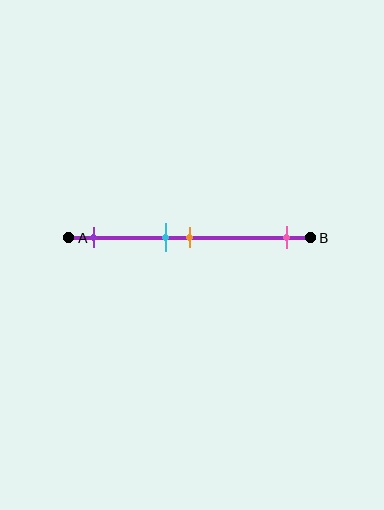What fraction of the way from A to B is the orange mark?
The orange mark is approximately 50% (0.5) of the way from A to B.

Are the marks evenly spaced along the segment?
No, the marks are not evenly spaced.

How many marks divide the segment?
There are 4 marks dividing the segment.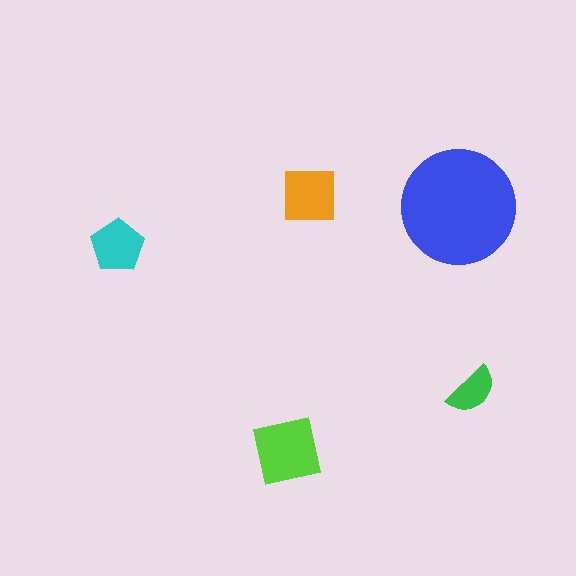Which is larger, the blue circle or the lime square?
The blue circle.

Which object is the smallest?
The green semicircle.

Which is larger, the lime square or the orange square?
The lime square.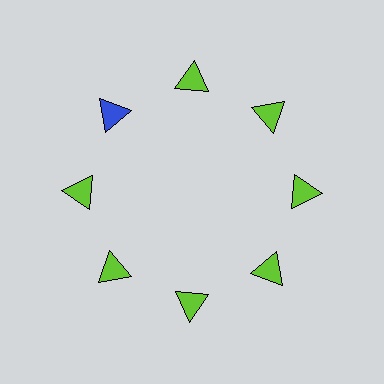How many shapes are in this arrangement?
There are 8 shapes arranged in a ring pattern.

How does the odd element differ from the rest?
It has a different color: blue instead of lime.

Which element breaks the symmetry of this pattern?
The blue triangle at roughly the 10 o'clock position breaks the symmetry. All other shapes are lime triangles.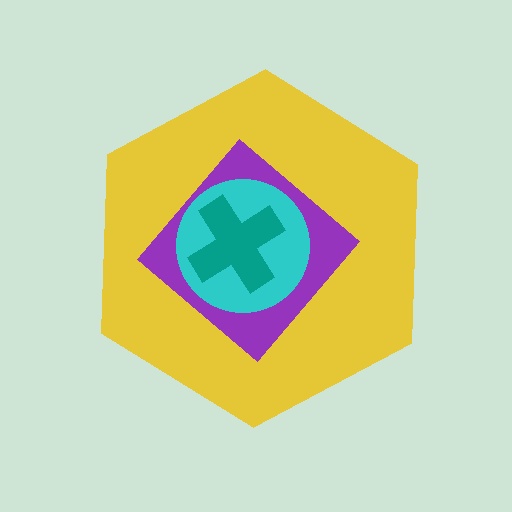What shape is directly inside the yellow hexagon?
The purple diamond.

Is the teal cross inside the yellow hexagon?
Yes.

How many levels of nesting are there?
4.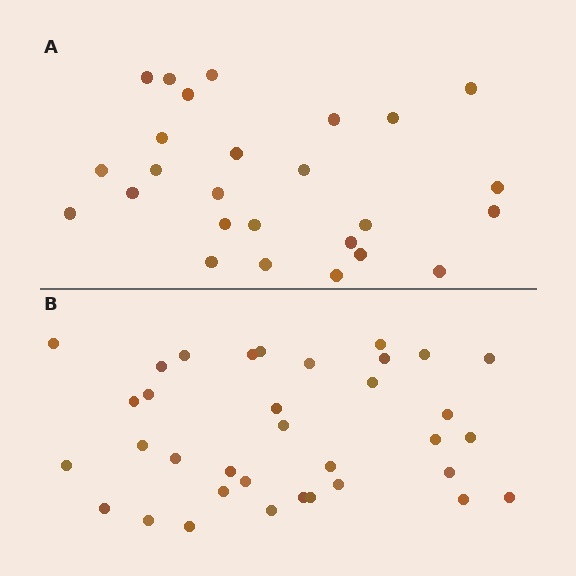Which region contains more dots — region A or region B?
Region B (the bottom region) has more dots.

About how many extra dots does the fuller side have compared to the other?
Region B has roughly 8 or so more dots than region A.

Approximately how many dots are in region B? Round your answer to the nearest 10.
About 40 dots. (The exact count is 35, which rounds to 40.)